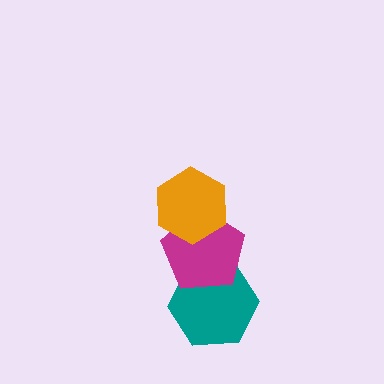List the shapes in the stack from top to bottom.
From top to bottom: the orange hexagon, the magenta pentagon, the teal hexagon.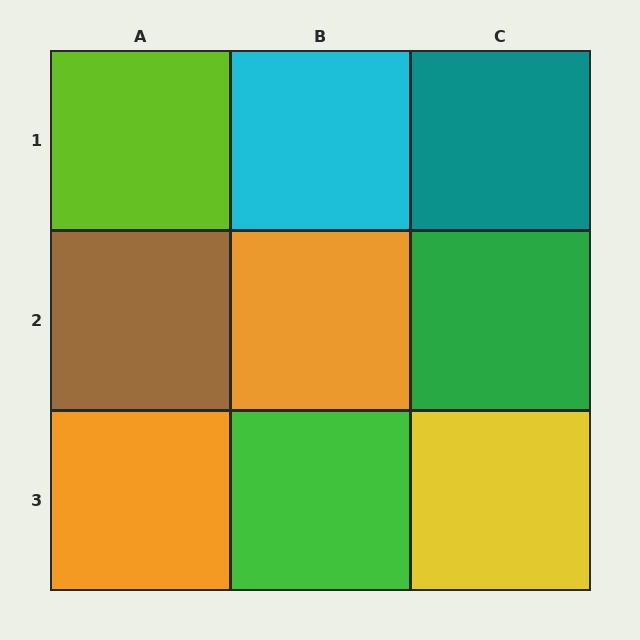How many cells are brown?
1 cell is brown.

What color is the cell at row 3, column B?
Green.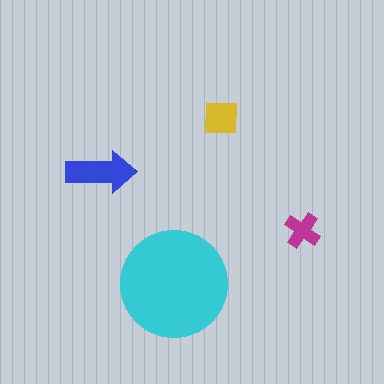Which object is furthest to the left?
The blue arrow is leftmost.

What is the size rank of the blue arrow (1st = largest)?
2nd.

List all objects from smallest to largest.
The magenta cross, the yellow square, the blue arrow, the cyan circle.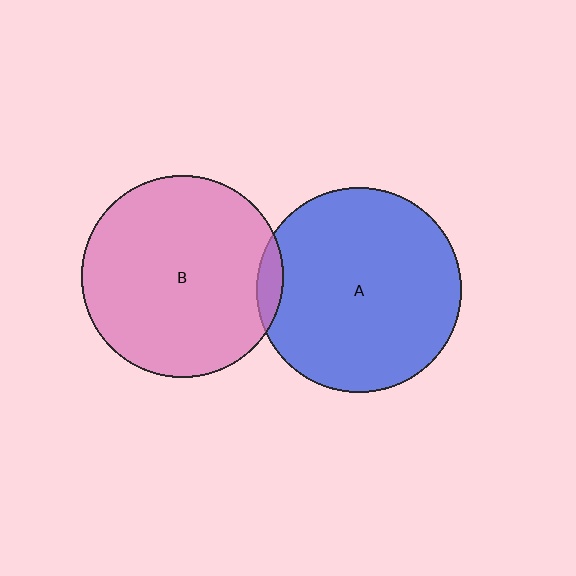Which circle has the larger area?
Circle A (blue).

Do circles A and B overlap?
Yes.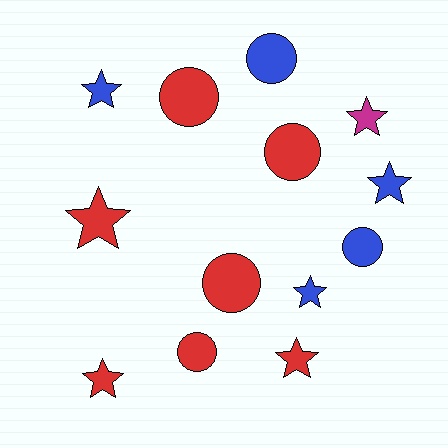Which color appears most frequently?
Red, with 7 objects.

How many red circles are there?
There are 4 red circles.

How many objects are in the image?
There are 13 objects.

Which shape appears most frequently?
Star, with 7 objects.